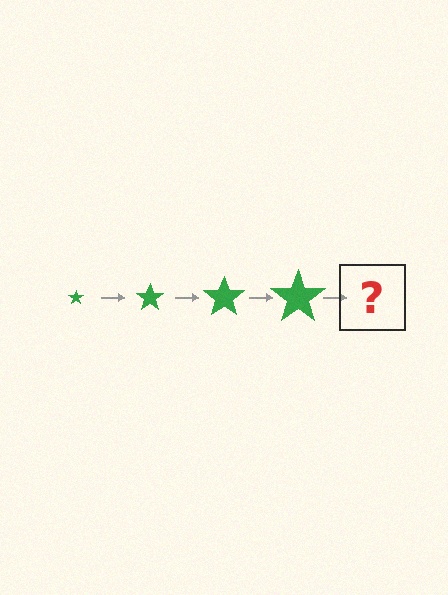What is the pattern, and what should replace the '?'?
The pattern is that the star gets progressively larger each step. The '?' should be a green star, larger than the previous one.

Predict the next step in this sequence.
The next step is a green star, larger than the previous one.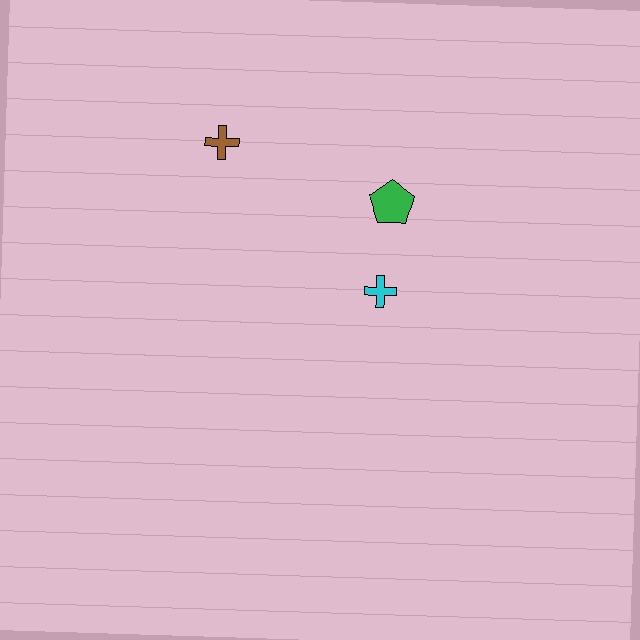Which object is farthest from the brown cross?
The cyan cross is farthest from the brown cross.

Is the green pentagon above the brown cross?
No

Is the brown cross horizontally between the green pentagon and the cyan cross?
No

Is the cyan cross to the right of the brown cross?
Yes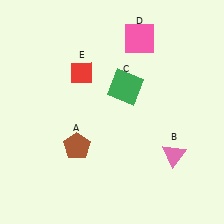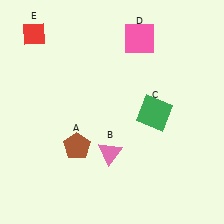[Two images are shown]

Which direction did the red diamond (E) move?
The red diamond (E) moved left.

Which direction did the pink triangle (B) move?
The pink triangle (B) moved left.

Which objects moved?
The objects that moved are: the pink triangle (B), the green square (C), the red diamond (E).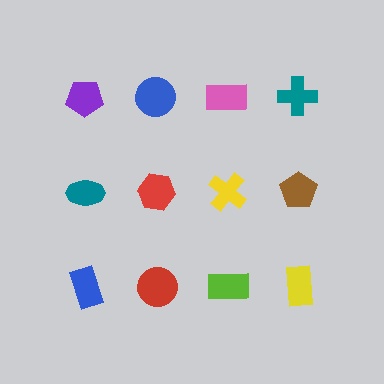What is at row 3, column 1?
A blue rectangle.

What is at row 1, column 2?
A blue circle.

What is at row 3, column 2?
A red circle.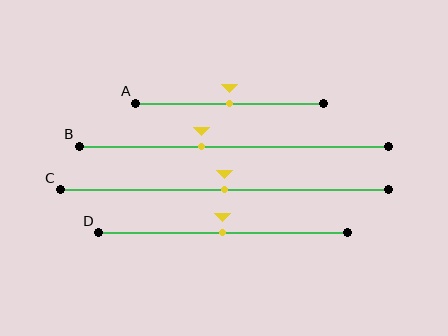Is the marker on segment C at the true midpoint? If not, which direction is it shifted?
Yes, the marker on segment C is at the true midpoint.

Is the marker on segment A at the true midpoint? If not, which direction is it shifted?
Yes, the marker on segment A is at the true midpoint.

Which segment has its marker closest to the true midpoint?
Segment A has its marker closest to the true midpoint.